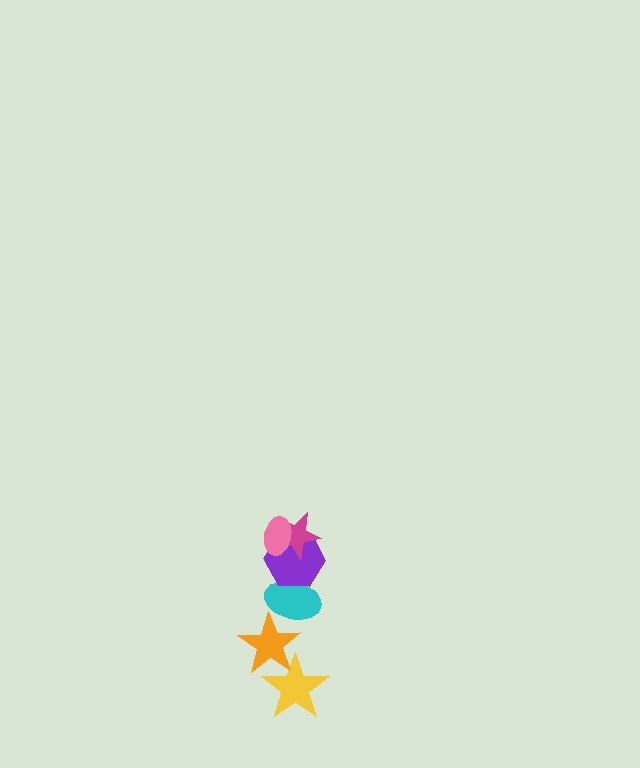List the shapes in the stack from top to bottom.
From top to bottom: the pink ellipse, the magenta star, the purple hexagon, the cyan ellipse, the orange star, the yellow star.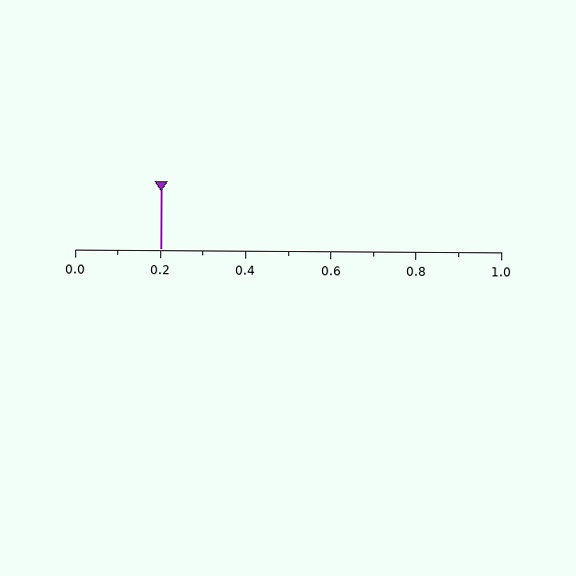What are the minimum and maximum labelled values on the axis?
The axis runs from 0.0 to 1.0.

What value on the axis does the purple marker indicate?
The marker indicates approximately 0.2.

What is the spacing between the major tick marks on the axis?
The major ticks are spaced 0.2 apart.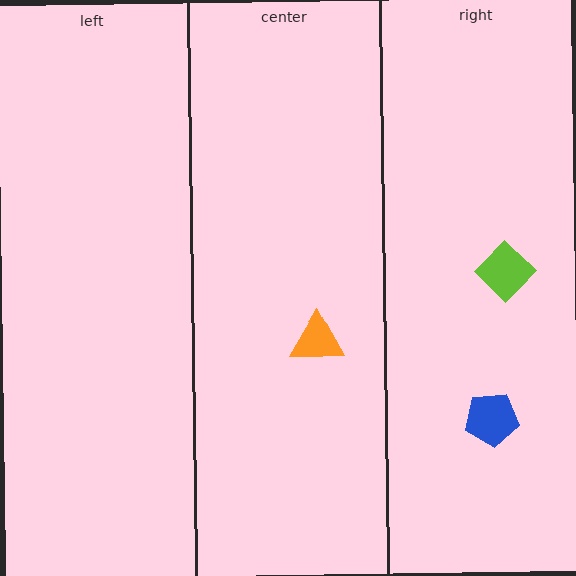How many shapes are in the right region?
2.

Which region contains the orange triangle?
The center region.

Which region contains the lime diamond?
The right region.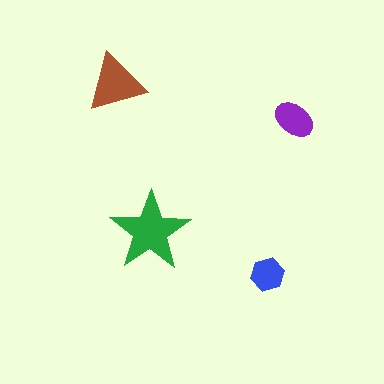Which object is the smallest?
The blue hexagon.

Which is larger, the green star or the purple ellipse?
The green star.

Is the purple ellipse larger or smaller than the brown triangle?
Smaller.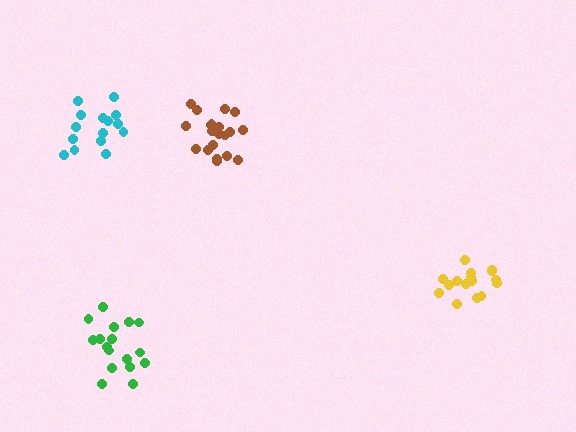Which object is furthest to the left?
The cyan cluster is leftmost.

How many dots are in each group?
Group 1: 16 dots, Group 2: 15 dots, Group 3: 20 dots, Group 4: 17 dots (68 total).